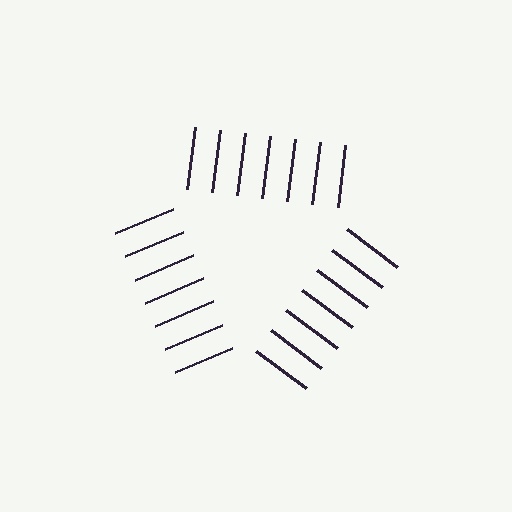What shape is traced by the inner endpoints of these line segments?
An illusory triangle — the line segments terminate on its edges but no continuous stroke is drawn.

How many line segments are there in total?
21 — 7 along each of the 3 edges.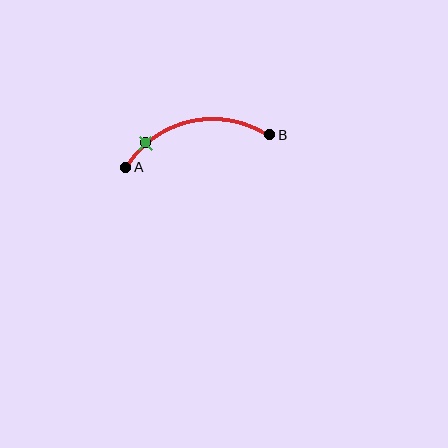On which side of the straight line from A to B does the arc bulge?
The arc bulges above the straight line connecting A and B.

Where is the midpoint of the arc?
The arc midpoint is the point on the curve farthest from the straight line joining A and B. It sits above that line.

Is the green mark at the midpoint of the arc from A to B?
No. The green mark lies on the arc but is closer to endpoint A. The arc midpoint would be at the point on the curve equidistant along the arc from both A and B.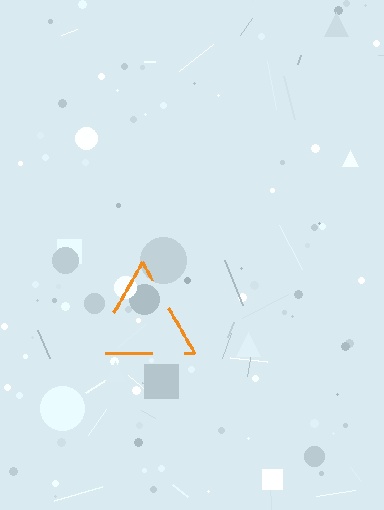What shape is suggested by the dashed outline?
The dashed outline suggests a triangle.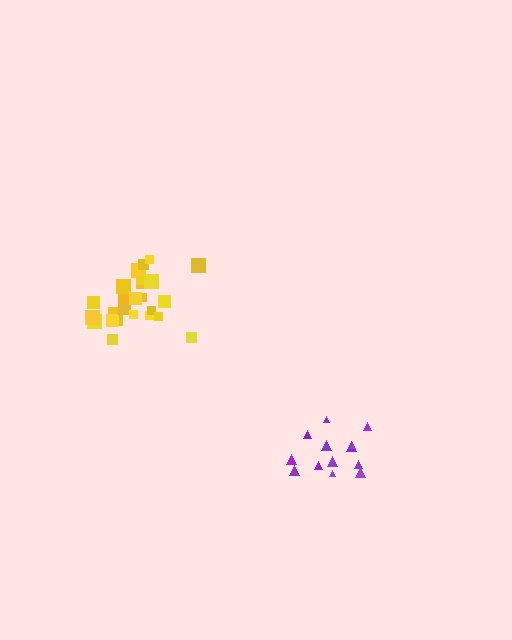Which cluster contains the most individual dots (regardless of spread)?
Yellow (25).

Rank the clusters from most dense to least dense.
yellow, purple.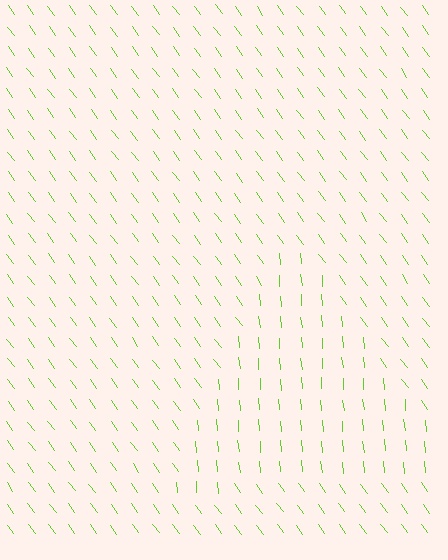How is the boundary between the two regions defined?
The boundary is defined purely by a change in line orientation (approximately 31 degrees difference). All lines are the same color and thickness.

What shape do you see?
I see a triangle.